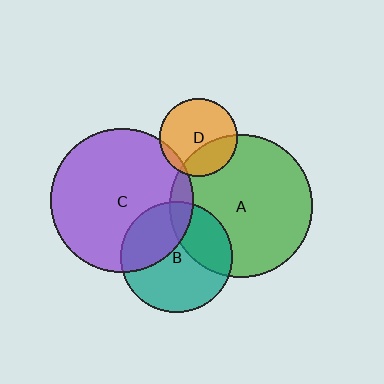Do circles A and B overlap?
Yes.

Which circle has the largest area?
Circle C (purple).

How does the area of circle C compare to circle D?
Approximately 3.4 times.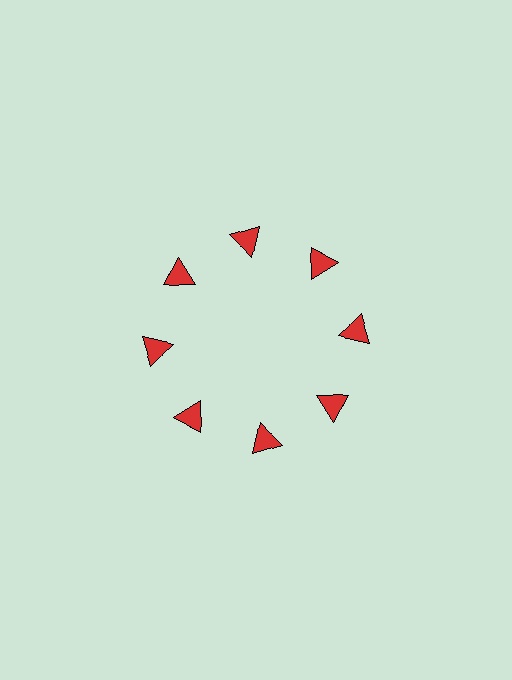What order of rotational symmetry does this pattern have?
This pattern has 8-fold rotational symmetry.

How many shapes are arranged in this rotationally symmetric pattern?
There are 8 shapes, arranged in 8 groups of 1.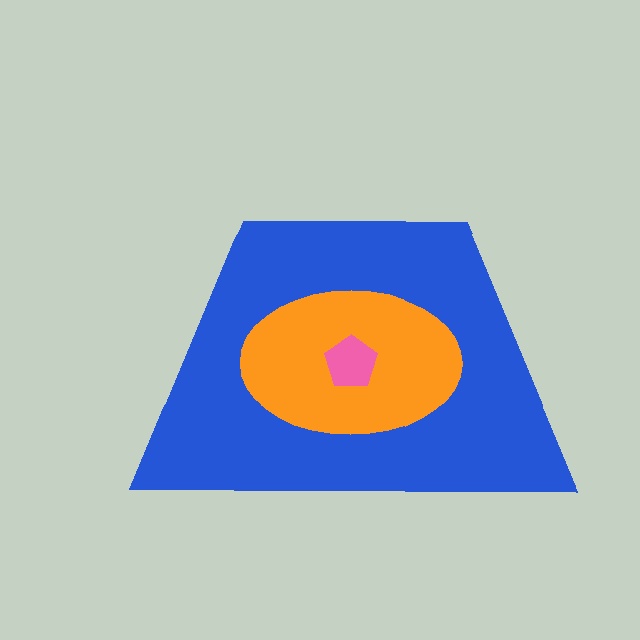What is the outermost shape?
The blue trapezoid.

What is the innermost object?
The pink pentagon.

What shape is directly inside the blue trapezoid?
The orange ellipse.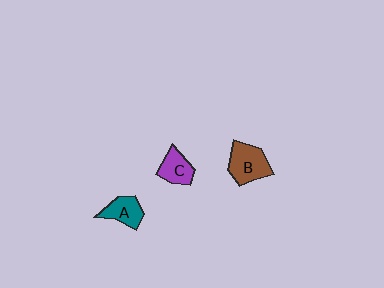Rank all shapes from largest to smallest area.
From largest to smallest: B (brown), A (teal), C (purple).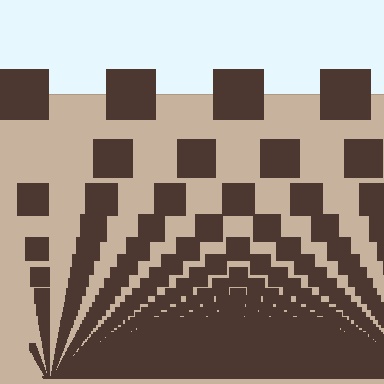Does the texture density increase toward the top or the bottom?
Density increases toward the bottom.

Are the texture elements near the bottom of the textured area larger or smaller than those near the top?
Smaller. The gradient is inverted — elements near the bottom are smaller and denser.